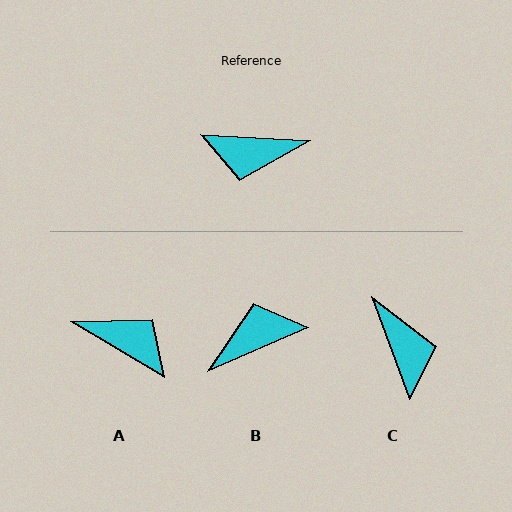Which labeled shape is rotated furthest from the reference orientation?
B, about 153 degrees away.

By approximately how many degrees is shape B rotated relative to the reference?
Approximately 153 degrees clockwise.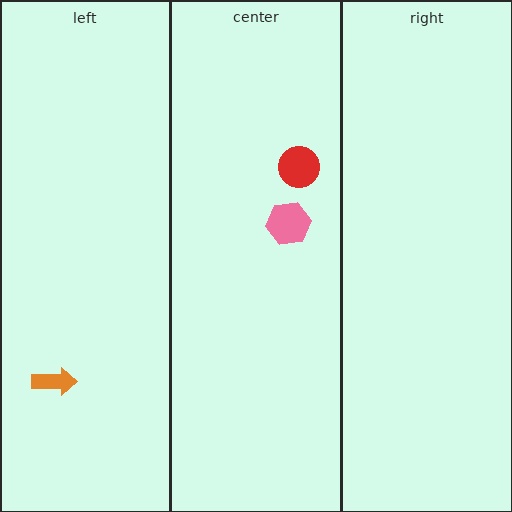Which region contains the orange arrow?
The left region.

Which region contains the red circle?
The center region.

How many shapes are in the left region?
1.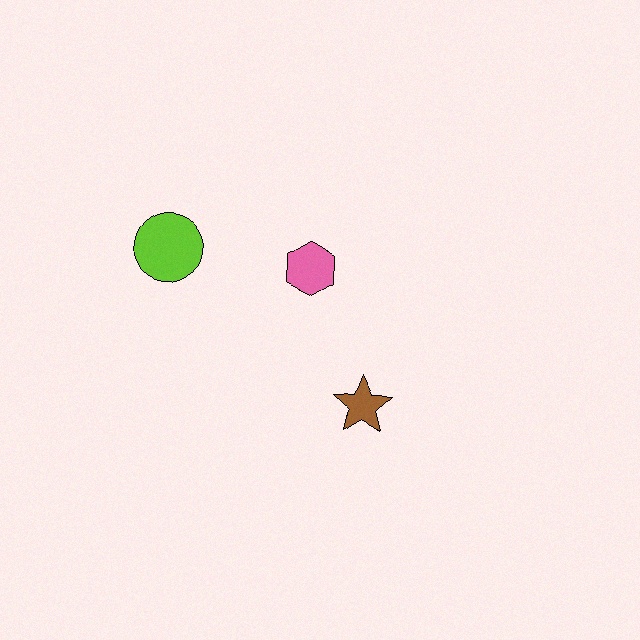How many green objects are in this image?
There are no green objects.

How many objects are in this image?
There are 3 objects.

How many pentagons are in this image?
There are no pentagons.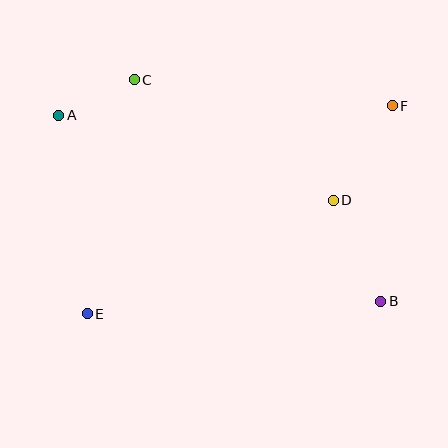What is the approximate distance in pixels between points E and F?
The distance between E and F is approximately 369 pixels.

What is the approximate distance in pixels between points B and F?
The distance between B and F is approximately 196 pixels.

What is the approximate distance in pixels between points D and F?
The distance between D and F is approximately 111 pixels.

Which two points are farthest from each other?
Points A and B are farthest from each other.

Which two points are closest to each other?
Points A and C are closest to each other.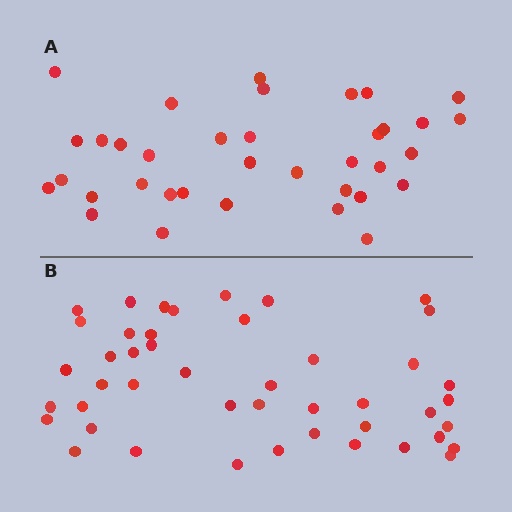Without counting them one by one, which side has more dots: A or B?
Region B (the bottom region) has more dots.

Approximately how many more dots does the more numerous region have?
Region B has roughly 8 or so more dots than region A.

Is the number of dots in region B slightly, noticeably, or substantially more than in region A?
Region B has noticeably more, but not dramatically so. The ratio is roughly 1.2 to 1.